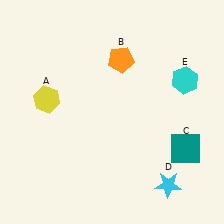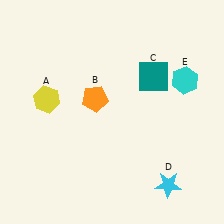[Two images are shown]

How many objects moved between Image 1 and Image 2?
2 objects moved between the two images.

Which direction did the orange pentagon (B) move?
The orange pentagon (B) moved down.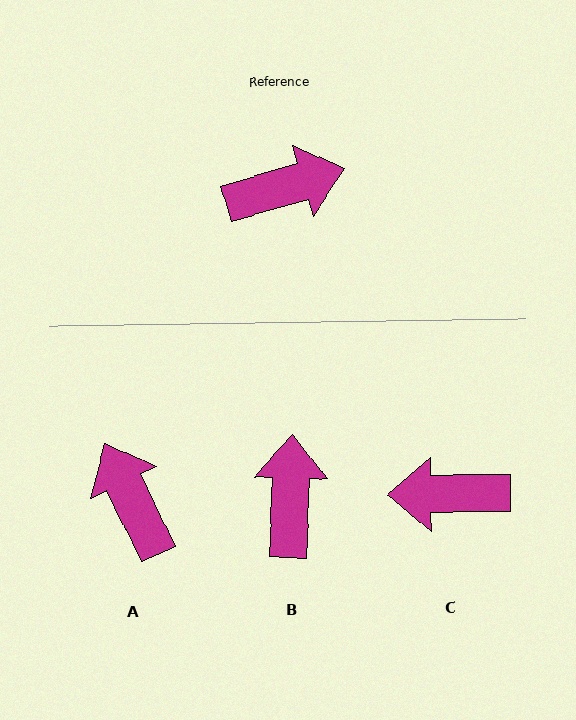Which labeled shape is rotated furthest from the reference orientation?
C, about 165 degrees away.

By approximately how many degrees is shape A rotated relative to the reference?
Approximately 99 degrees counter-clockwise.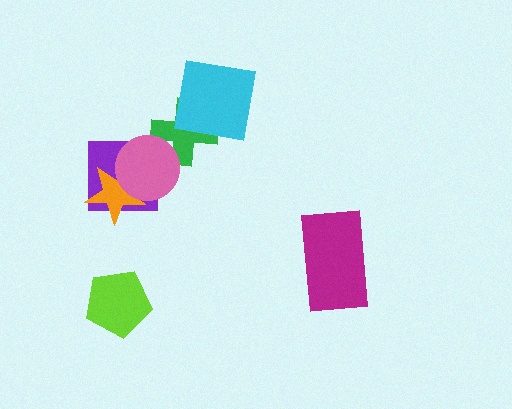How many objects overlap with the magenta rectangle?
0 objects overlap with the magenta rectangle.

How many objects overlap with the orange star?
2 objects overlap with the orange star.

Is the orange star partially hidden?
Yes, it is partially covered by another shape.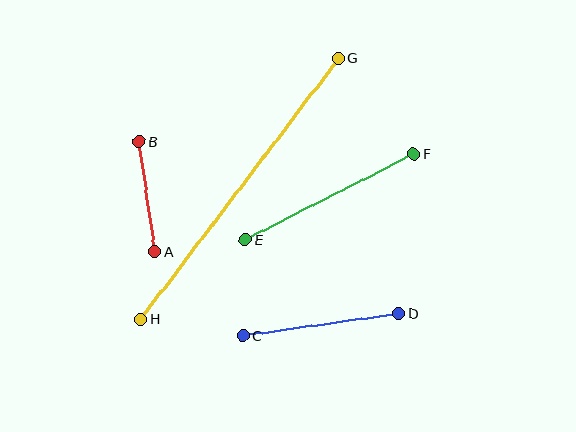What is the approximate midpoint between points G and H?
The midpoint is at approximately (240, 189) pixels.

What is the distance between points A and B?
The distance is approximately 111 pixels.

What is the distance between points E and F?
The distance is approximately 189 pixels.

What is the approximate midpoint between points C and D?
The midpoint is at approximately (321, 325) pixels.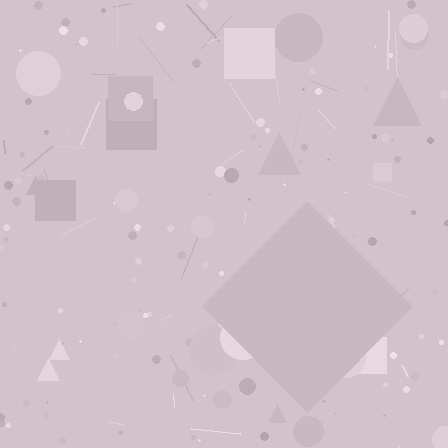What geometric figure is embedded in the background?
A diamond is embedded in the background.